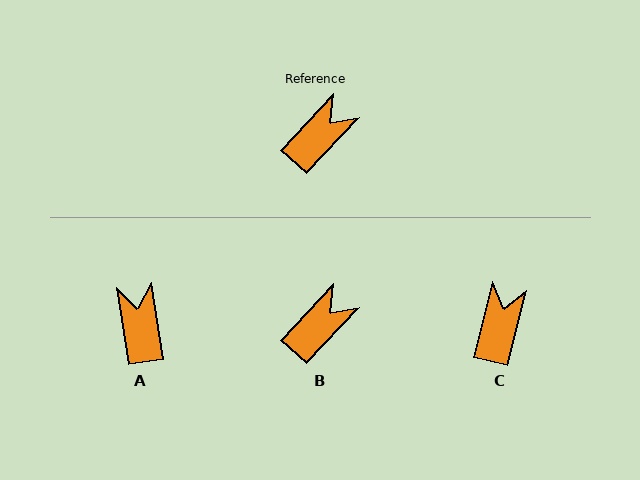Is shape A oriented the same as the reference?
No, it is off by about 52 degrees.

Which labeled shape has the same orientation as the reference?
B.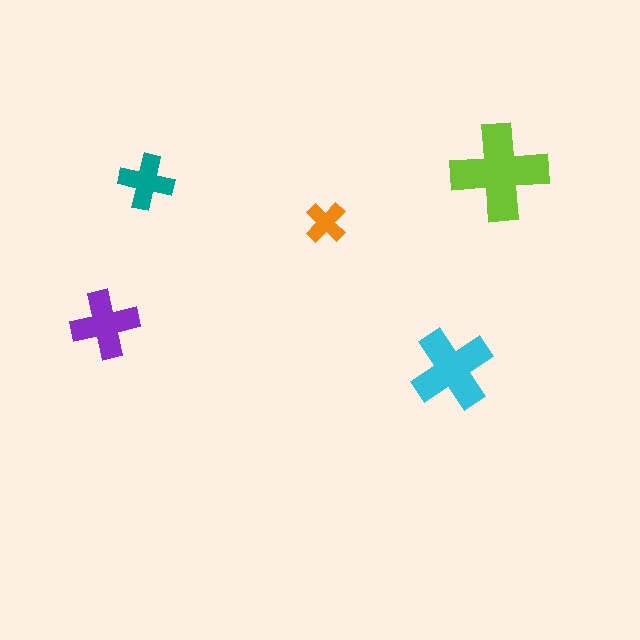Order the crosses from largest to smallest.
the lime one, the cyan one, the purple one, the teal one, the orange one.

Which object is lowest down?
The cyan cross is bottommost.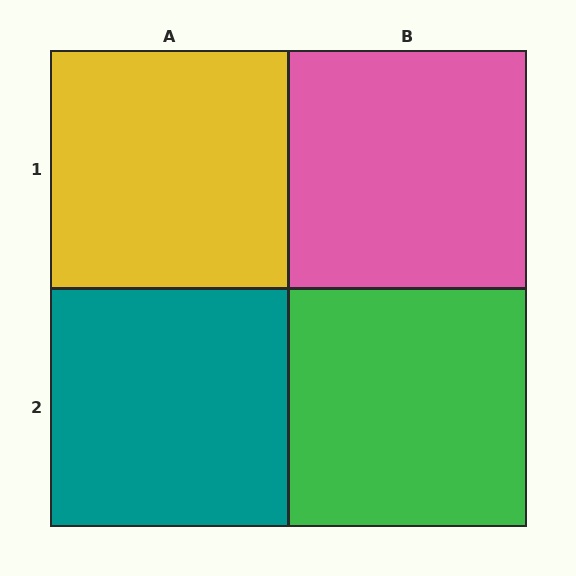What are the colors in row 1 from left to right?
Yellow, pink.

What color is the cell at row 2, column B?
Green.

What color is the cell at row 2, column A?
Teal.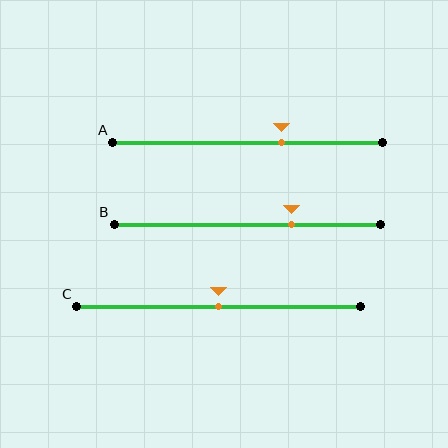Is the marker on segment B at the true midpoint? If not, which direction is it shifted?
No, the marker on segment B is shifted to the right by about 17% of the segment length.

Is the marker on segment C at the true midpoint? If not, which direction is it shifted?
Yes, the marker on segment C is at the true midpoint.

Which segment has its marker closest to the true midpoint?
Segment C has its marker closest to the true midpoint.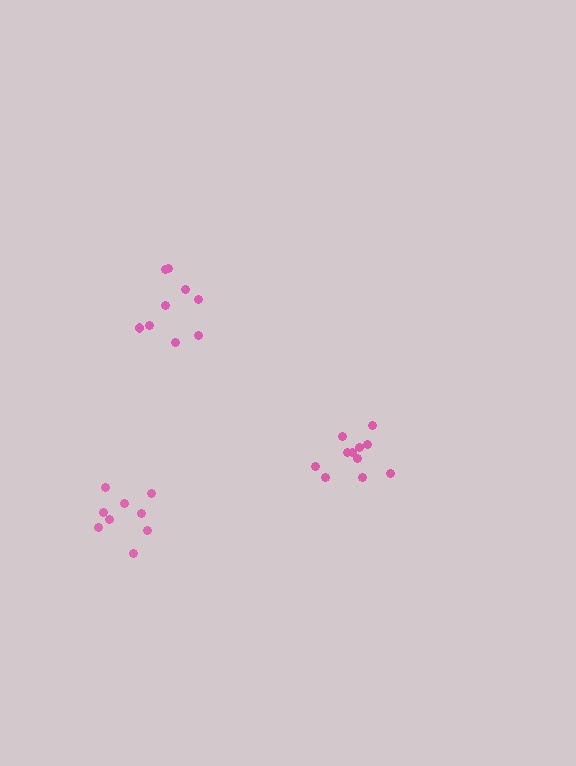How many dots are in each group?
Group 1: 9 dots, Group 2: 9 dots, Group 3: 11 dots (29 total).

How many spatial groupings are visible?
There are 3 spatial groupings.